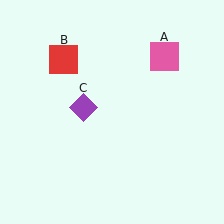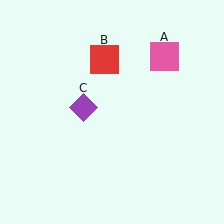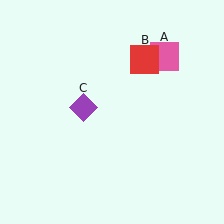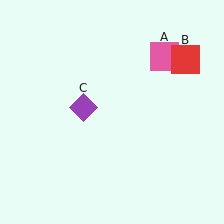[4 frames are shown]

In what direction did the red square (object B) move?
The red square (object B) moved right.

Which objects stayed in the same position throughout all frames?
Pink square (object A) and purple diamond (object C) remained stationary.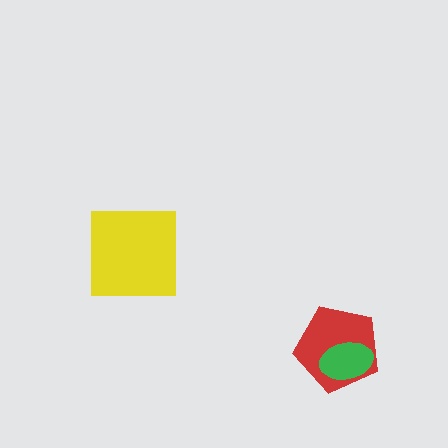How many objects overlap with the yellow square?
0 objects overlap with the yellow square.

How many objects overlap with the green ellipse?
1 object overlaps with the green ellipse.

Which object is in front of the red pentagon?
The green ellipse is in front of the red pentagon.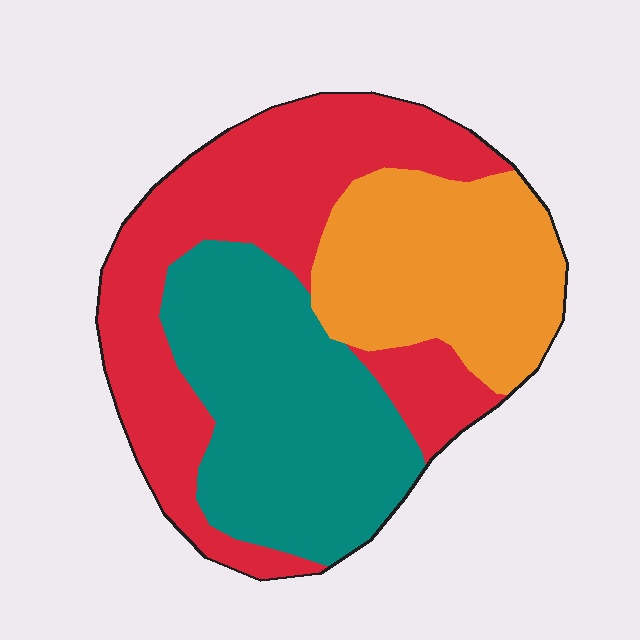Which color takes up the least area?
Orange, at roughly 25%.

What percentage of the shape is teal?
Teal takes up about one third (1/3) of the shape.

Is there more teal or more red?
Red.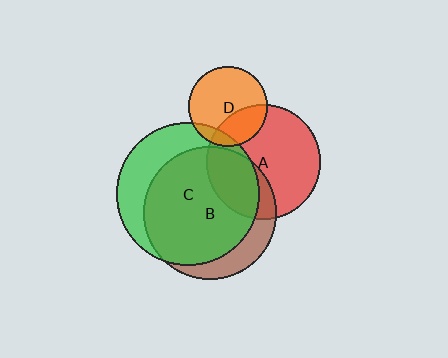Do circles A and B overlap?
Yes.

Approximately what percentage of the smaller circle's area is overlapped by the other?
Approximately 35%.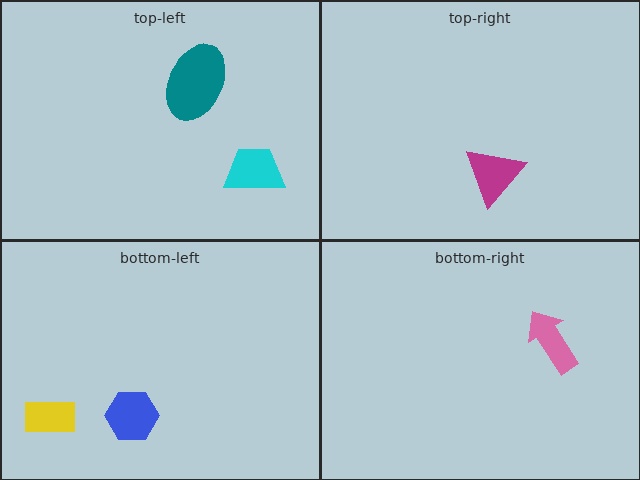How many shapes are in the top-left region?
2.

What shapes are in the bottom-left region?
The yellow rectangle, the blue hexagon.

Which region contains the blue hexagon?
The bottom-left region.